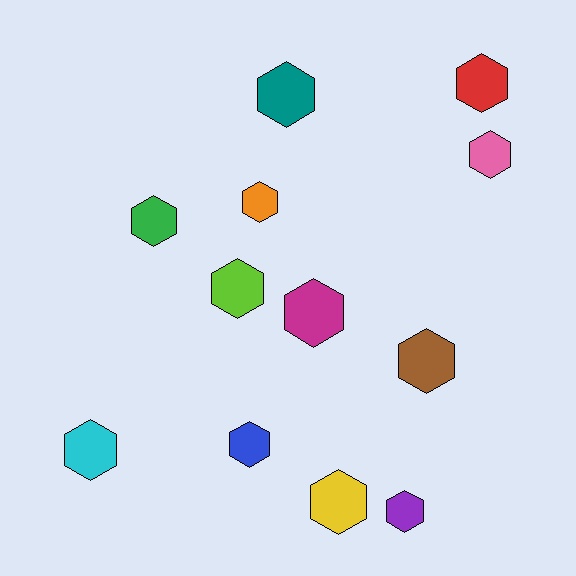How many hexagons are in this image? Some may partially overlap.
There are 12 hexagons.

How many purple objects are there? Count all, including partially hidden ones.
There is 1 purple object.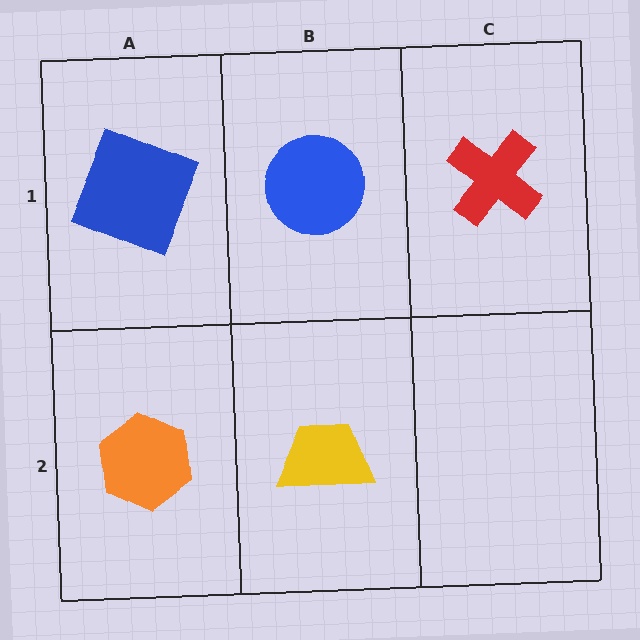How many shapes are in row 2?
2 shapes.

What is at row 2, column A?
An orange hexagon.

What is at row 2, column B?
A yellow trapezoid.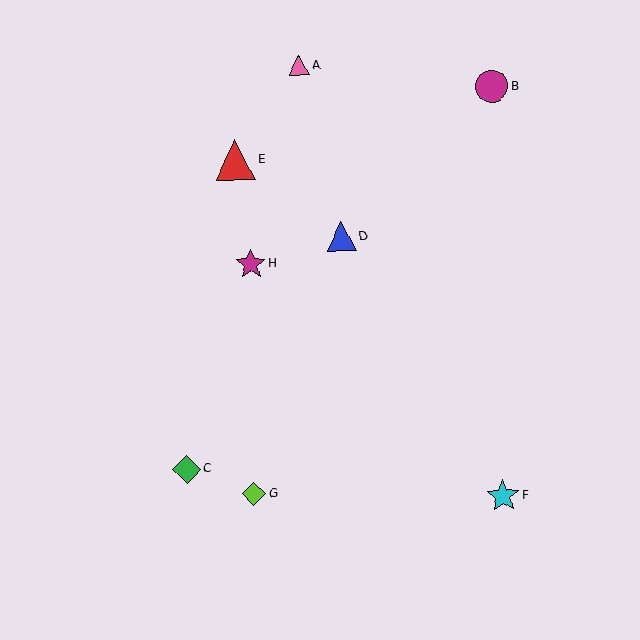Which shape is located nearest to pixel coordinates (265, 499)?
The lime diamond (labeled G) at (254, 494) is nearest to that location.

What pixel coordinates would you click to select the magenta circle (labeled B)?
Click at (492, 87) to select the magenta circle B.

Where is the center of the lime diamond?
The center of the lime diamond is at (254, 494).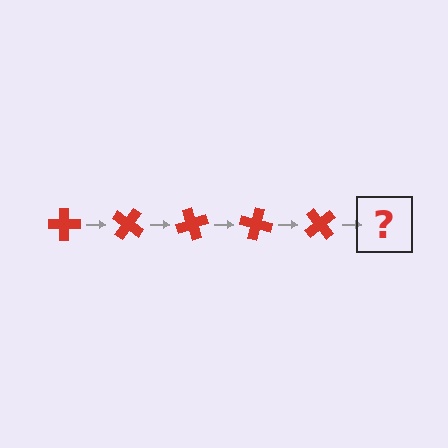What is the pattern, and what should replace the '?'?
The pattern is that the cross rotates 35 degrees each step. The '?' should be a red cross rotated 175 degrees.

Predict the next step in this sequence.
The next step is a red cross rotated 175 degrees.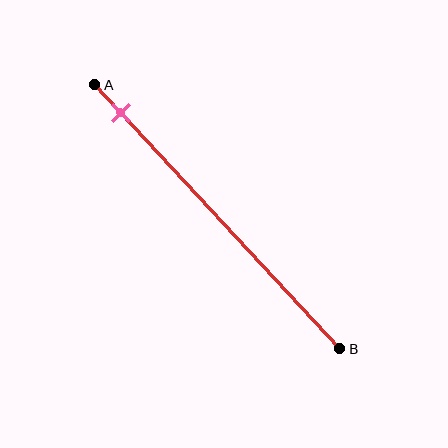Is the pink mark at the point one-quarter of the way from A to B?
No, the mark is at about 10% from A, not at the 25% one-quarter point.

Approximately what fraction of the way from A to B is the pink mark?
The pink mark is approximately 10% of the way from A to B.